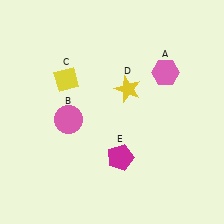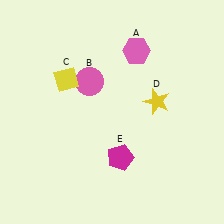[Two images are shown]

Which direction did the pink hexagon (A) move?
The pink hexagon (A) moved left.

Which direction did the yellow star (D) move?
The yellow star (D) moved right.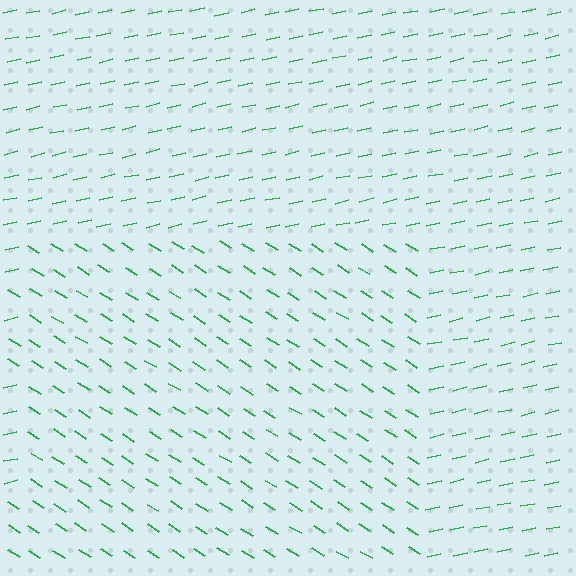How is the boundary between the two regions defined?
The boundary is defined purely by a change in line orientation (approximately 45 degrees difference). All lines are the same color and thickness.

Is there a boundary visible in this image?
Yes, there is a texture boundary formed by a change in line orientation.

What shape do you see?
I see a rectangle.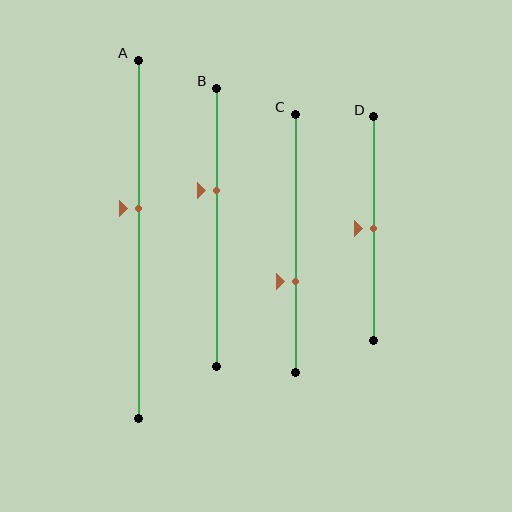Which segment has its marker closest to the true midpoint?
Segment D has its marker closest to the true midpoint.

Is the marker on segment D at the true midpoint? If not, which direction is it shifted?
Yes, the marker on segment D is at the true midpoint.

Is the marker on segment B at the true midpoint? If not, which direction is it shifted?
No, the marker on segment B is shifted upward by about 13% of the segment length.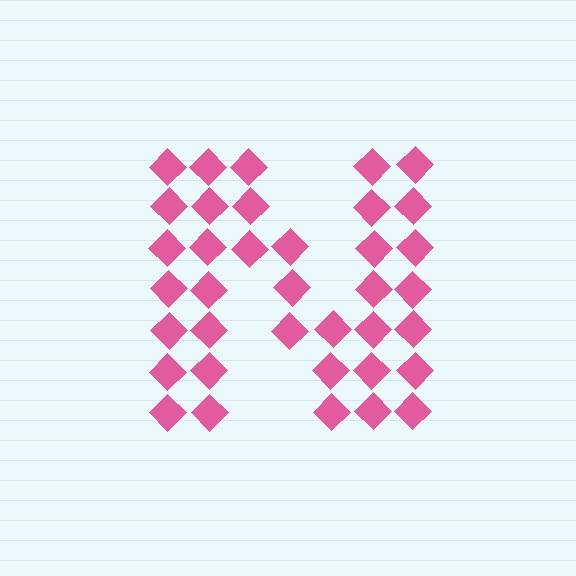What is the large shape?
The large shape is the letter N.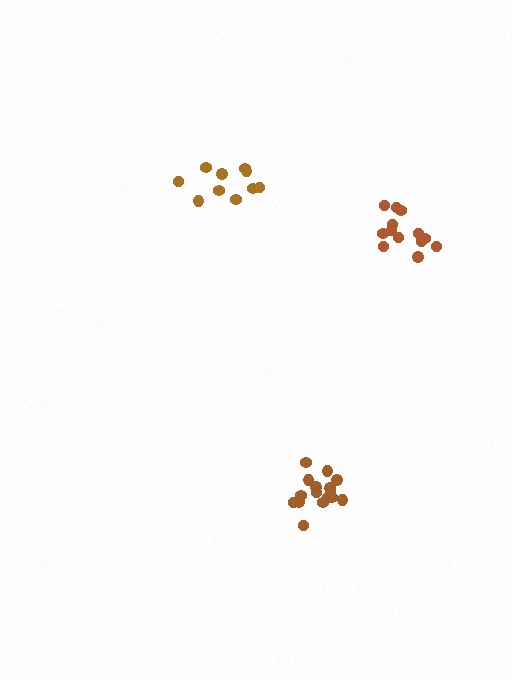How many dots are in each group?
Group 1: 10 dots, Group 2: 16 dots, Group 3: 13 dots (39 total).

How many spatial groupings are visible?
There are 3 spatial groupings.